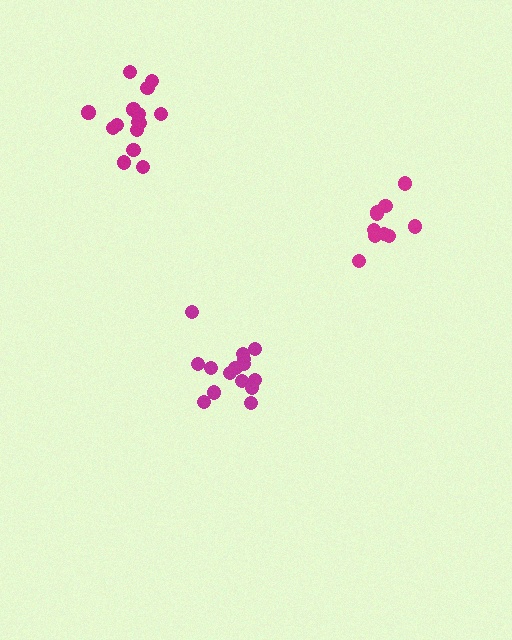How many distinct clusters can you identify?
There are 3 distinct clusters.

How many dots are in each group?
Group 1: 15 dots, Group 2: 10 dots, Group 3: 15 dots (40 total).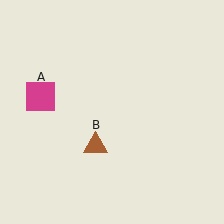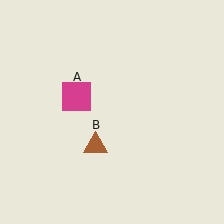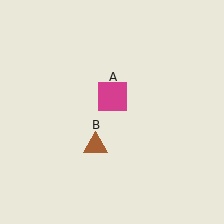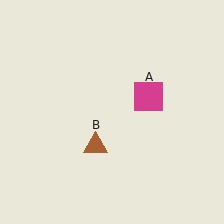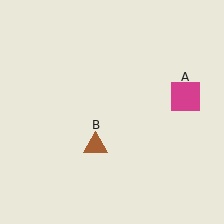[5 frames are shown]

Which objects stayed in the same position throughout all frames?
Brown triangle (object B) remained stationary.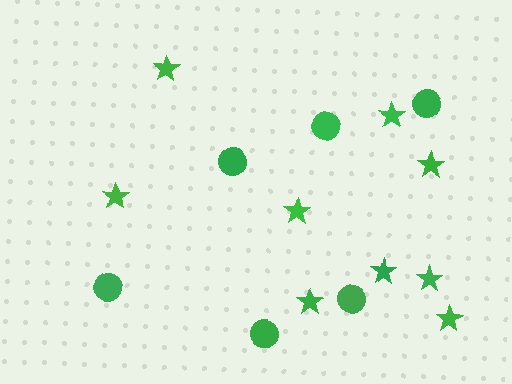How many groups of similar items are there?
There are 2 groups: one group of circles (6) and one group of stars (9).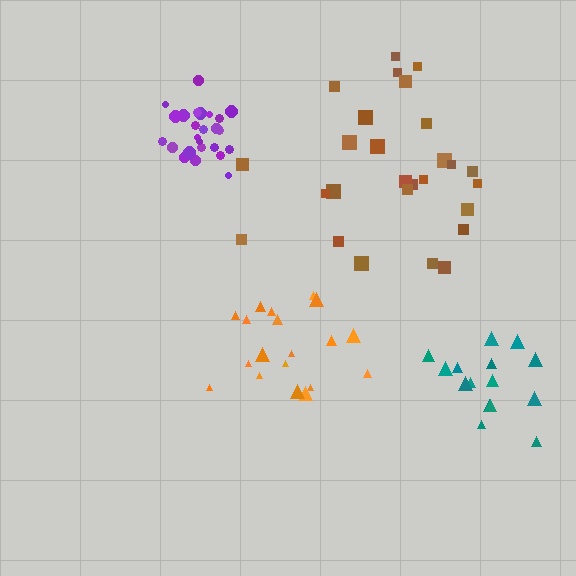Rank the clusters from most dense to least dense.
purple, orange, teal, brown.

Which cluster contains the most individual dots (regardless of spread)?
Brown (27).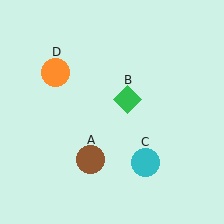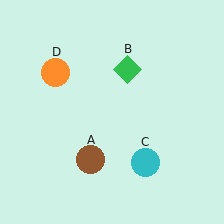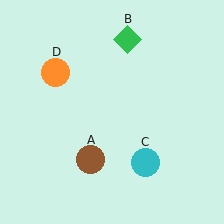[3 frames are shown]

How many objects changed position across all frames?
1 object changed position: green diamond (object B).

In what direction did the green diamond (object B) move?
The green diamond (object B) moved up.